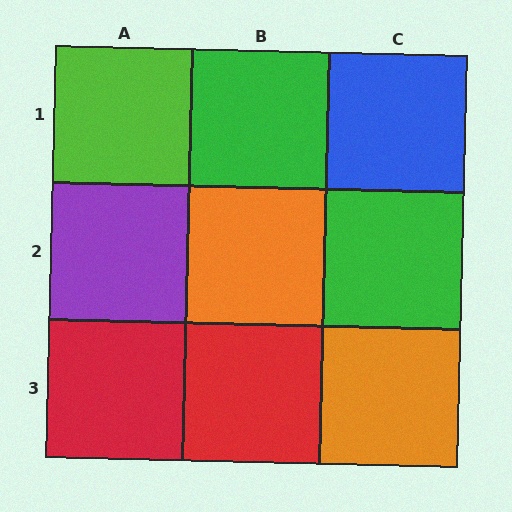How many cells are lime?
1 cell is lime.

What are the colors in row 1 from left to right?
Lime, green, blue.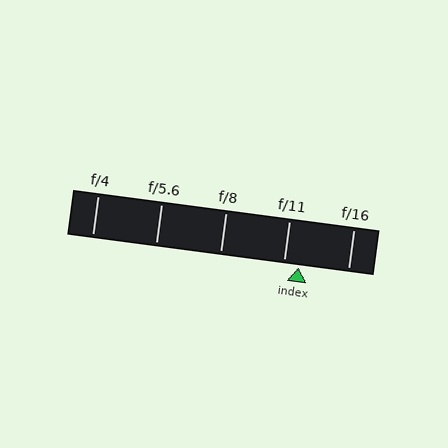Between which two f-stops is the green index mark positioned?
The index mark is between f/11 and f/16.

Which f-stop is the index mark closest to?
The index mark is closest to f/11.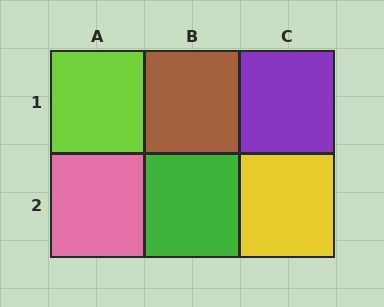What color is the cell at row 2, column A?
Pink.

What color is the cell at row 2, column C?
Yellow.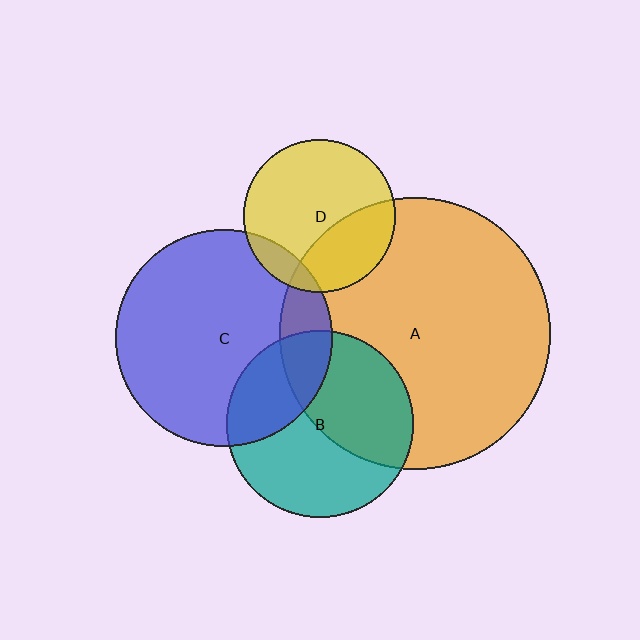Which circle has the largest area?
Circle A (orange).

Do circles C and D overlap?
Yes.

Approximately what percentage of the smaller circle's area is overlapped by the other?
Approximately 10%.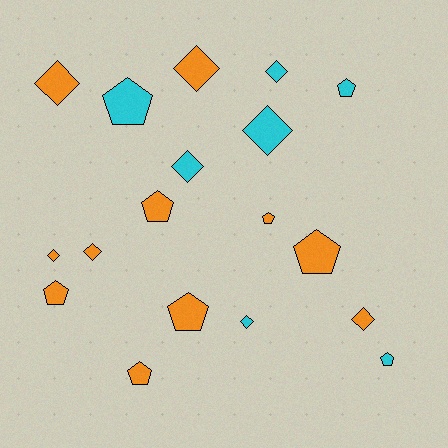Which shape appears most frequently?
Diamond, with 9 objects.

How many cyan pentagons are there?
There are 3 cyan pentagons.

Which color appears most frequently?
Orange, with 11 objects.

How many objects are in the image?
There are 18 objects.